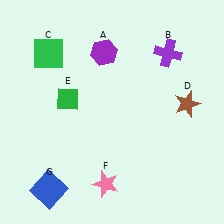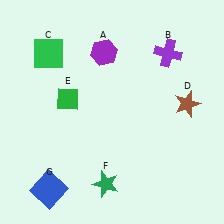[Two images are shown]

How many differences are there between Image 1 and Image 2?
There is 1 difference between the two images.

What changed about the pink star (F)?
In Image 1, F is pink. In Image 2, it changed to green.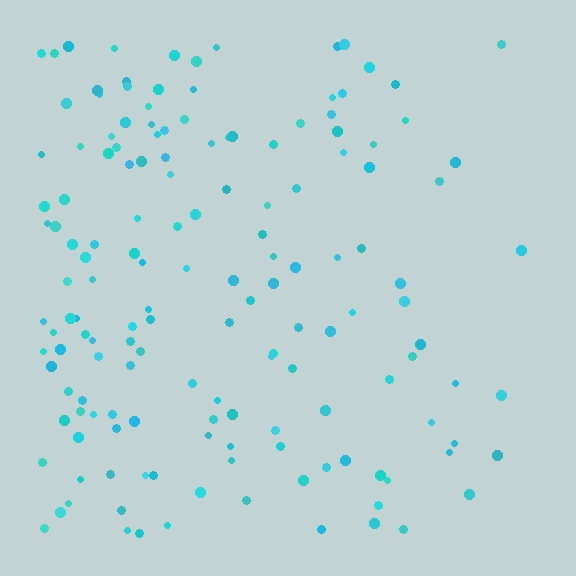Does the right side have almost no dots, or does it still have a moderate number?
Still a moderate number, just noticeably fewer than the left.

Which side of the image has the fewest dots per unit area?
The right.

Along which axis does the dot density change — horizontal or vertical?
Horizontal.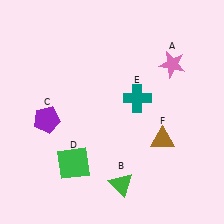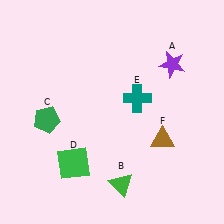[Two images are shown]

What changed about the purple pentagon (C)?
In Image 1, C is purple. In Image 2, it changed to green.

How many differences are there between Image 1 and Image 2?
There are 2 differences between the two images.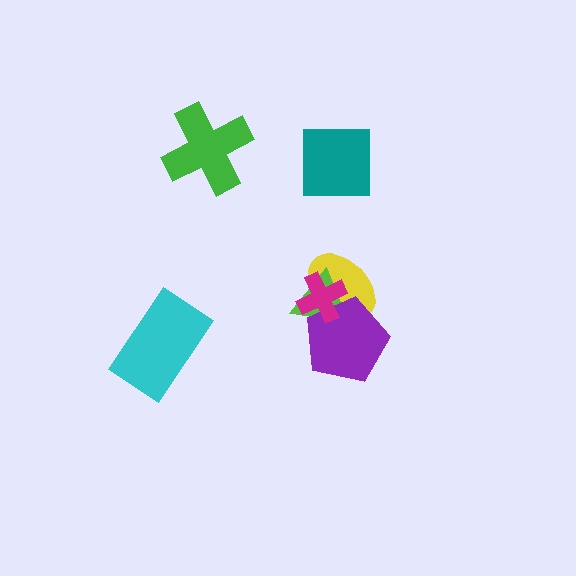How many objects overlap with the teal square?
0 objects overlap with the teal square.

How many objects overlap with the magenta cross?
3 objects overlap with the magenta cross.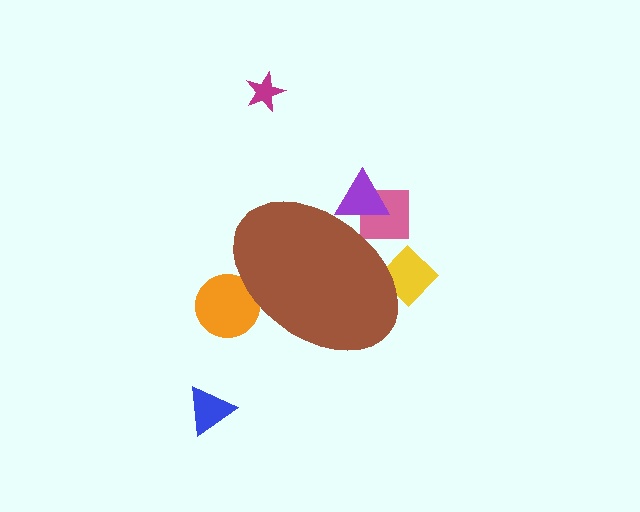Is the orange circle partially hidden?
Yes, the orange circle is partially hidden behind the brown ellipse.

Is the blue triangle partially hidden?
No, the blue triangle is fully visible.